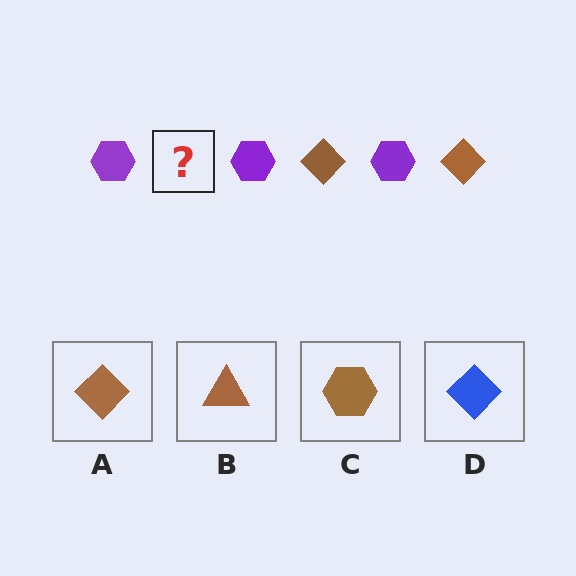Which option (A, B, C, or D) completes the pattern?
A.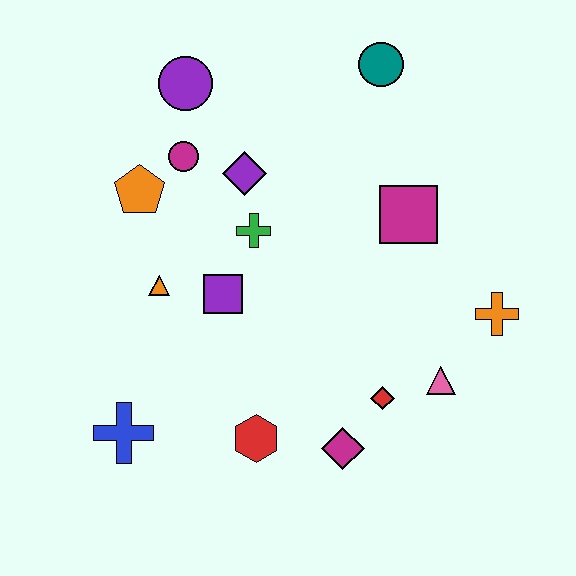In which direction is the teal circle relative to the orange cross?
The teal circle is above the orange cross.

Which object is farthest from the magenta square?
The blue cross is farthest from the magenta square.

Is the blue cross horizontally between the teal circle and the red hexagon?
No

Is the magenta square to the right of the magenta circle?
Yes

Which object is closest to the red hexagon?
The magenta diamond is closest to the red hexagon.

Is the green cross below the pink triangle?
No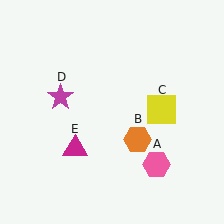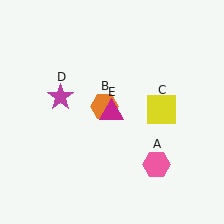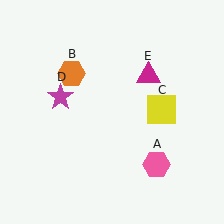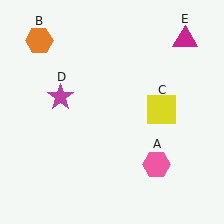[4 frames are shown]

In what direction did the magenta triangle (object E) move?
The magenta triangle (object E) moved up and to the right.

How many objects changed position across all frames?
2 objects changed position: orange hexagon (object B), magenta triangle (object E).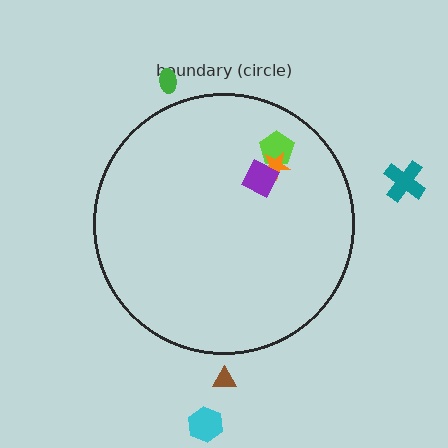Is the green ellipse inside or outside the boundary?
Outside.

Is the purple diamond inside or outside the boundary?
Inside.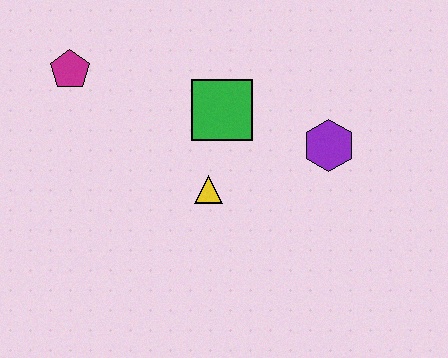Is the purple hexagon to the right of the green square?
Yes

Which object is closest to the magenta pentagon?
The green square is closest to the magenta pentagon.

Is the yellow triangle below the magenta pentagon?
Yes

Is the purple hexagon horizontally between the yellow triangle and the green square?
No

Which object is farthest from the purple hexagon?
The magenta pentagon is farthest from the purple hexagon.